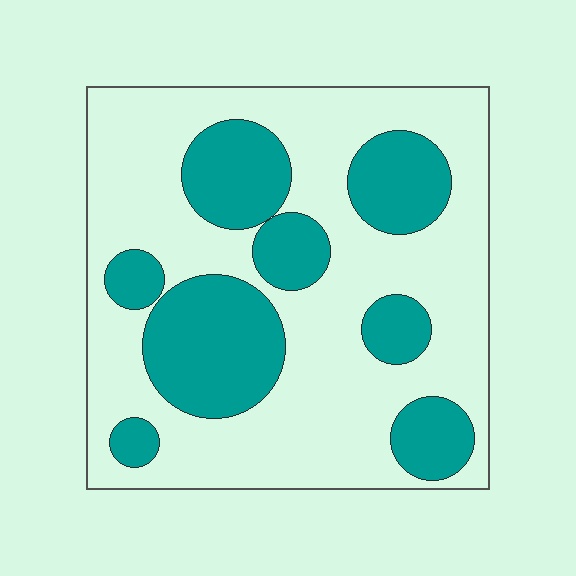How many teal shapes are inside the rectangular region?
8.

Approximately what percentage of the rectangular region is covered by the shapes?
Approximately 35%.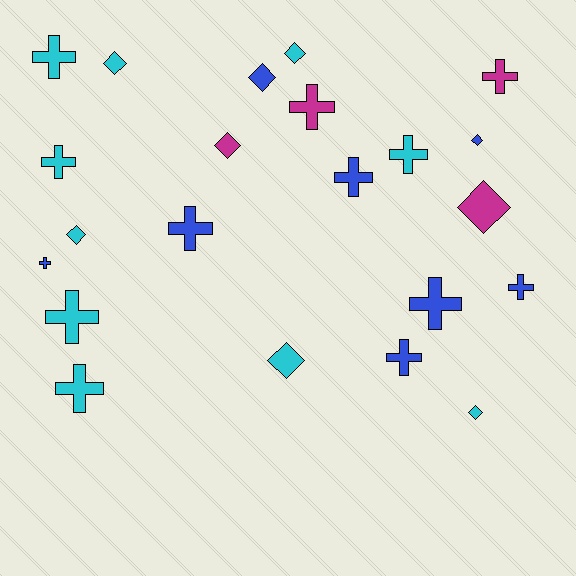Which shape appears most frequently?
Cross, with 13 objects.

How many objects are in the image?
There are 22 objects.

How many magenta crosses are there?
There are 2 magenta crosses.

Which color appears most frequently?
Cyan, with 10 objects.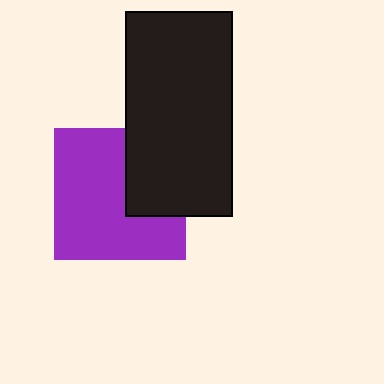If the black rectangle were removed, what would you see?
You would see the complete purple square.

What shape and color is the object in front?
The object in front is a black rectangle.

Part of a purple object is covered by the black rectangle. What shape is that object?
It is a square.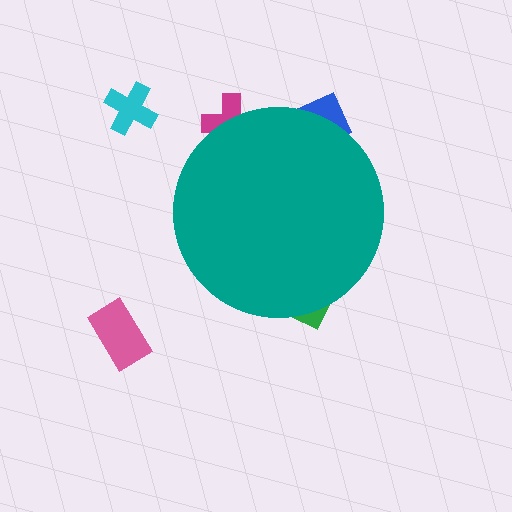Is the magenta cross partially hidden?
Yes, the magenta cross is partially hidden behind the teal circle.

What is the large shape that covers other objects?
A teal circle.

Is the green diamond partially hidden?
Yes, the green diamond is partially hidden behind the teal circle.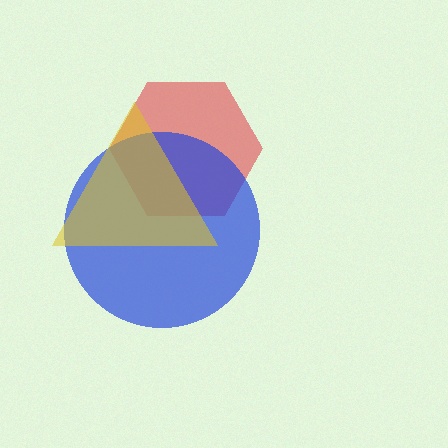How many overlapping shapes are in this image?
There are 3 overlapping shapes in the image.